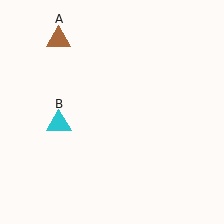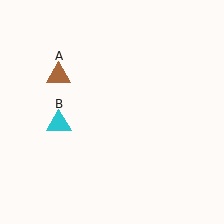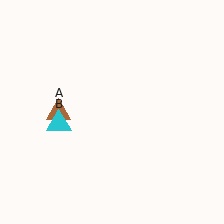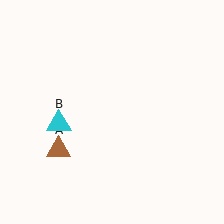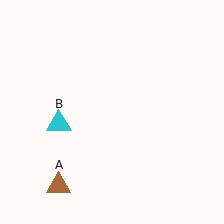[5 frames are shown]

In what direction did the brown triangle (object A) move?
The brown triangle (object A) moved down.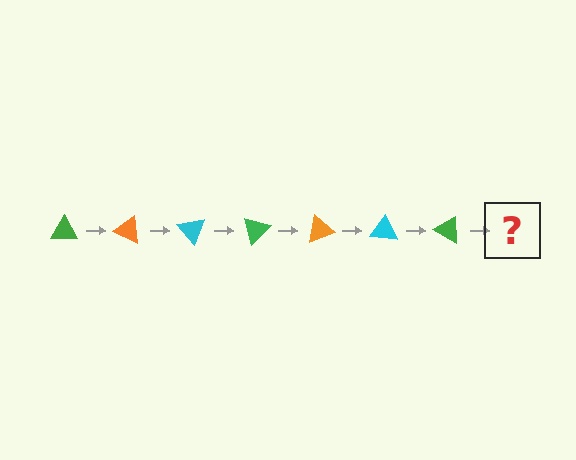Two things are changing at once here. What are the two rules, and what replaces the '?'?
The two rules are that it rotates 25 degrees each step and the color cycles through green, orange, and cyan. The '?' should be an orange triangle, rotated 175 degrees from the start.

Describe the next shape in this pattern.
It should be an orange triangle, rotated 175 degrees from the start.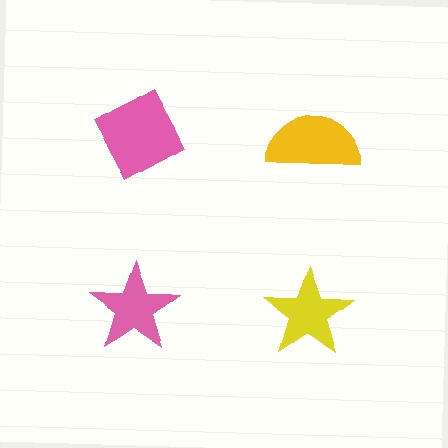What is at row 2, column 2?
A yellow star.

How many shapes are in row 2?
2 shapes.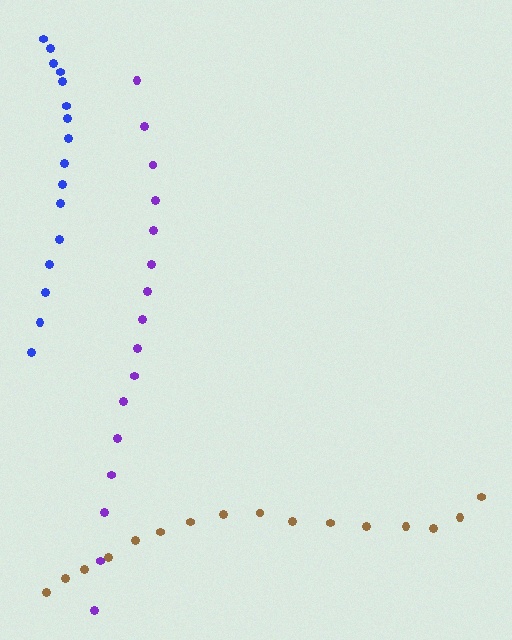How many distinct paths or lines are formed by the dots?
There are 3 distinct paths.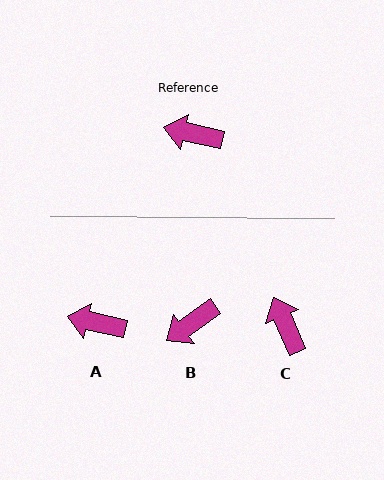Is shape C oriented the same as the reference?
No, it is off by about 54 degrees.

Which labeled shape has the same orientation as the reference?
A.